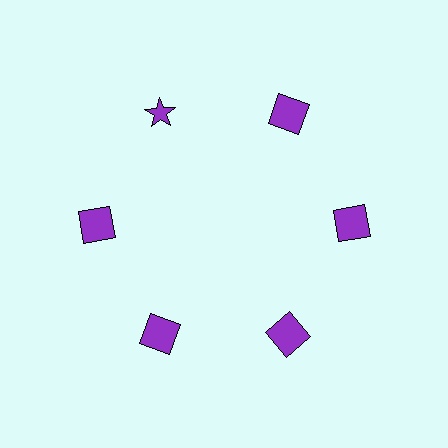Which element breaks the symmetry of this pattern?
The purple star at roughly the 11 o'clock position breaks the symmetry. All other shapes are purple squares.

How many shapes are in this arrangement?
There are 6 shapes arranged in a ring pattern.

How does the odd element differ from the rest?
It has a different shape: star instead of square.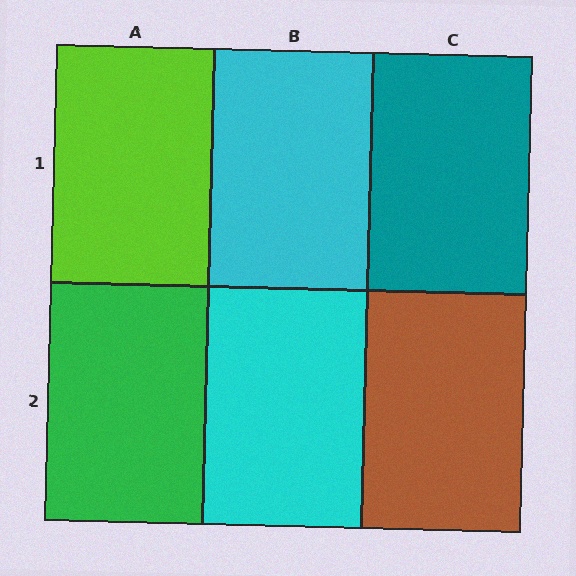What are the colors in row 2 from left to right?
Green, cyan, brown.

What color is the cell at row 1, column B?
Cyan.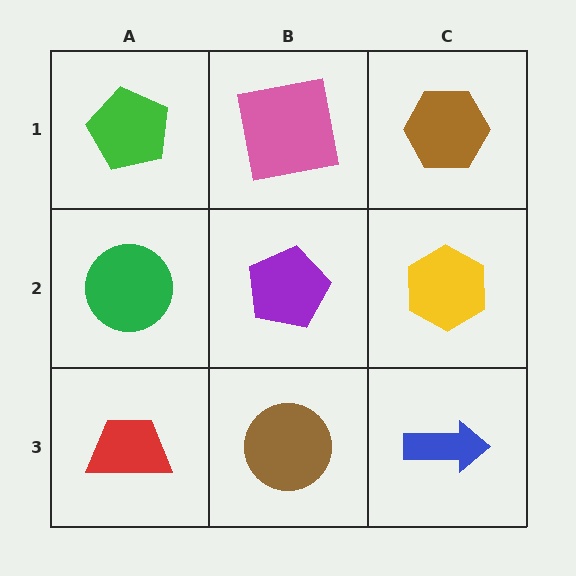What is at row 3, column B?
A brown circle.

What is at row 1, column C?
A brown hexagon.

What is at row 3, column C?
A blue arrow.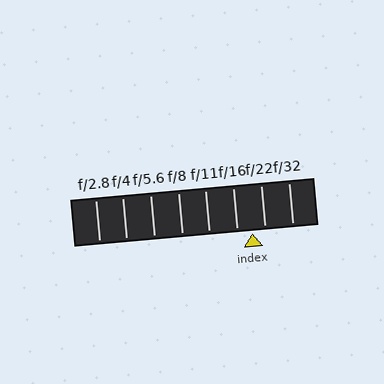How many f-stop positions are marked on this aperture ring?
There are 8 f-stop positions marked.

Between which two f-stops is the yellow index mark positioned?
The index mark is between f/16 and f/22.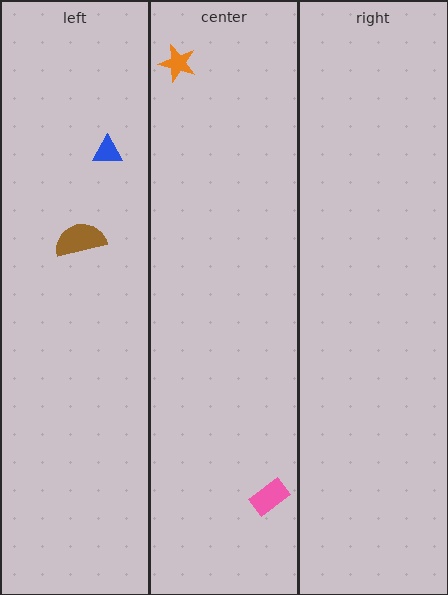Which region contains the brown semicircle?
The left region.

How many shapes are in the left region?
2.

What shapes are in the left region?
The blue triangle, the brown semicircle.